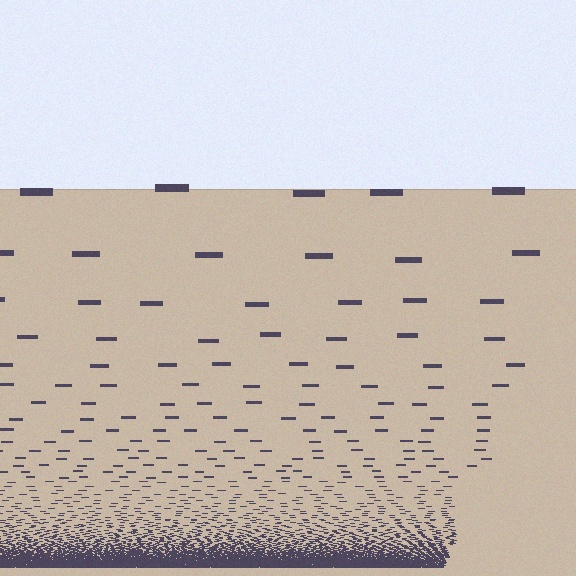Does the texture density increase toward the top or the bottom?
Density increases toward the bottom.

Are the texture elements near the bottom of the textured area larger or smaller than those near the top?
Smaller. The gradient is inverted — elements near the bottom are smaller and denser.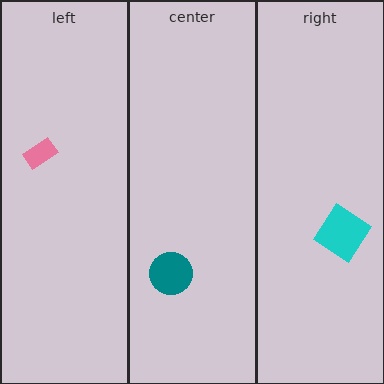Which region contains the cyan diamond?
The right region.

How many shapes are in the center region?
1.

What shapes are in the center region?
The teal circle.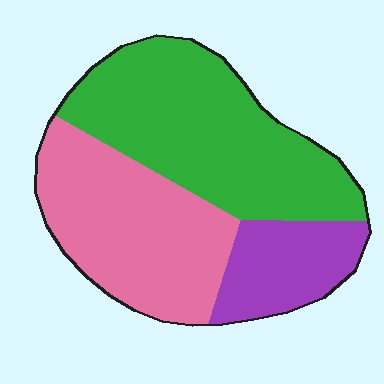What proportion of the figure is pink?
Pink takes up about three eighths (3/8) of the figure.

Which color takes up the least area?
Purple, at roughly 15%.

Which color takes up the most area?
Green, at roughly 45%.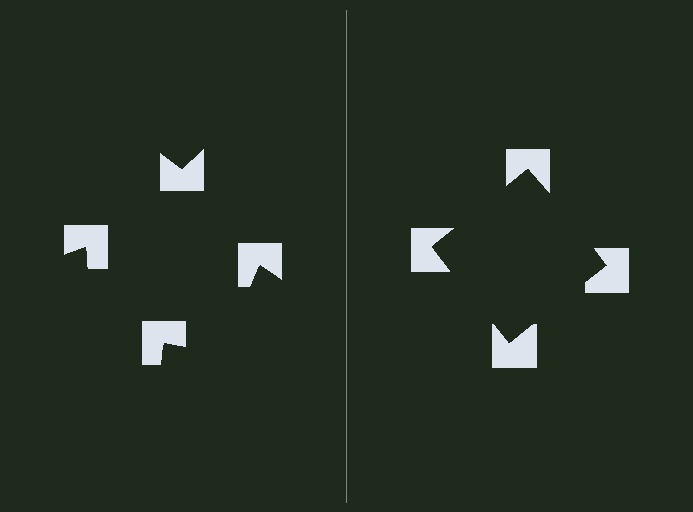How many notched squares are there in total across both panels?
8 — 4 on each side.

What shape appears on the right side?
An illusory square.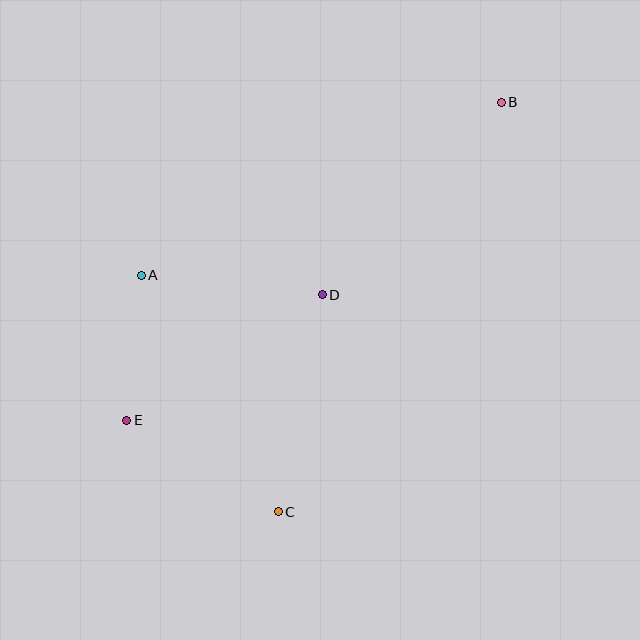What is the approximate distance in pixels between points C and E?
The distance between C and E is approximately 177 pixels.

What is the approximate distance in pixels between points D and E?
The distance between D and E is approximately 232 pixels.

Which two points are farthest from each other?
Points B and E are farthest from each other.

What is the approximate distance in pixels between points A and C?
The distance between A and C is approximately 274 pixels.